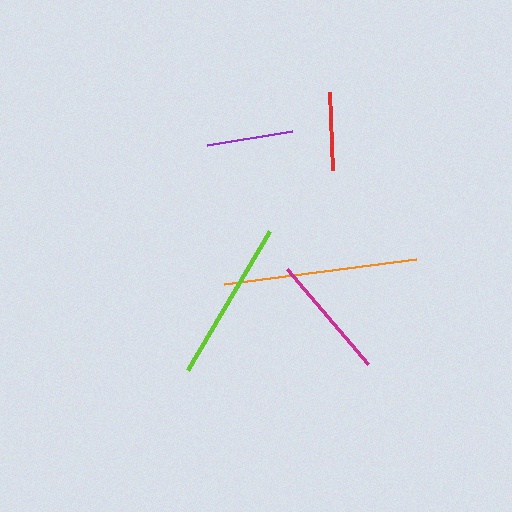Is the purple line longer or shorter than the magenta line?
The magenta line is longer than the purple line.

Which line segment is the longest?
The orange line is the longest at approximately 194 pixels.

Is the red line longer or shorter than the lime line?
The lime line is longer than the red line.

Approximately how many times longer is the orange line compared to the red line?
The orange line is approximately 2.5 times the length of the red line.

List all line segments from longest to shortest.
From longest to shortest: orange, lime, magenta, purple, red.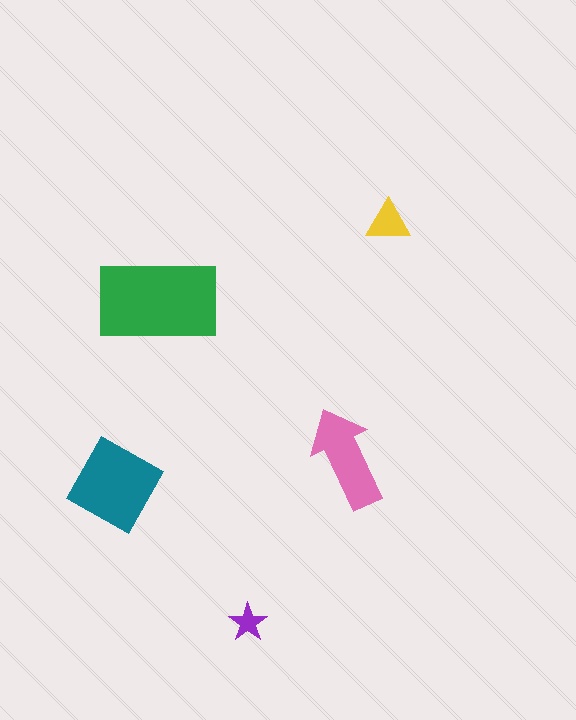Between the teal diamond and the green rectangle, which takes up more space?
The green rectangle.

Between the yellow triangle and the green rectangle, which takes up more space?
The green rectangle.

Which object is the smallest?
The purple star.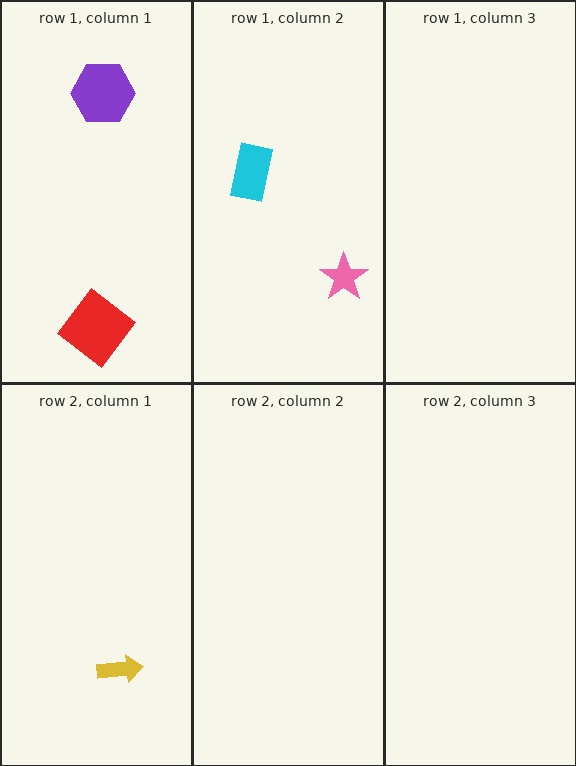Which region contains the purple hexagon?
The row 1, column 1 region.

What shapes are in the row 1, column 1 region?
The purple hexagon, the red diamond.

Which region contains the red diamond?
The row 1, column 1 region.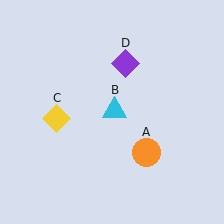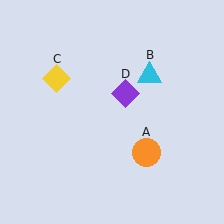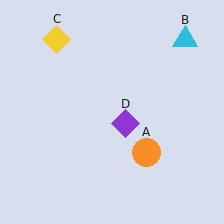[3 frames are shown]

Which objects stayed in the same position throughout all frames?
Orange circle (object A) remained stationary.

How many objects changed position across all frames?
3 objects changed position: cyan triangle (object B), yellow diamond (object C), purple diamond (object D).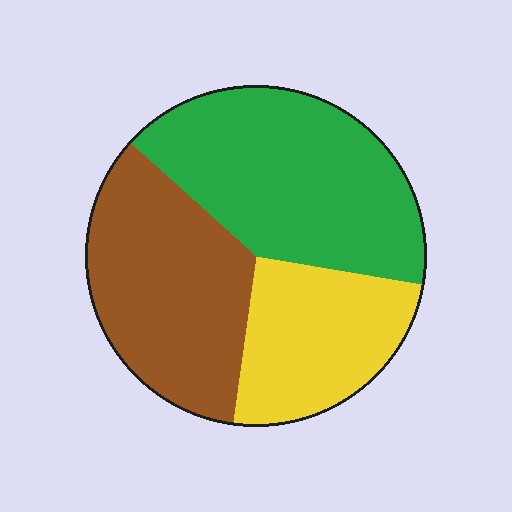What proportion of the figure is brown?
Brown takes up about one third (1/3) of the figure.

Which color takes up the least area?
Yellow, at roughly 25%.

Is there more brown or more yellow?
Brown.